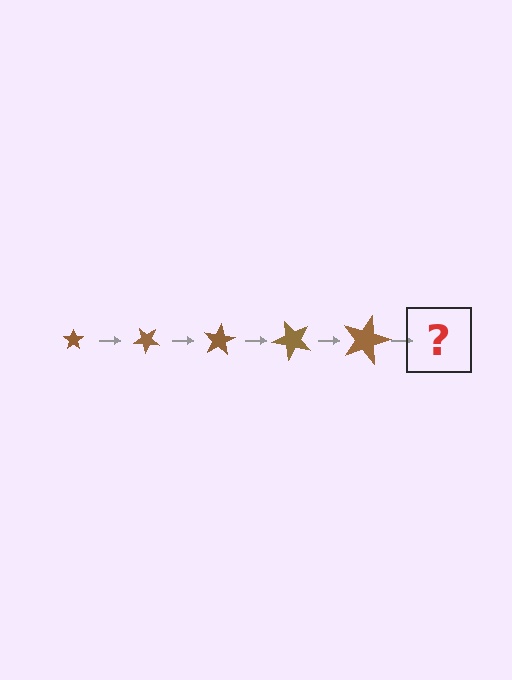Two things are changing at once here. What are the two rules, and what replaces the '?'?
The two rules are that the star grows larger each step and it rotates 40 degrees each step. The '?' should be a star, larger than the previous one and rotated 200 degrees from the start.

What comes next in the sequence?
The next element should be a star, larger than the previous one and rotated 200 degrees from the start.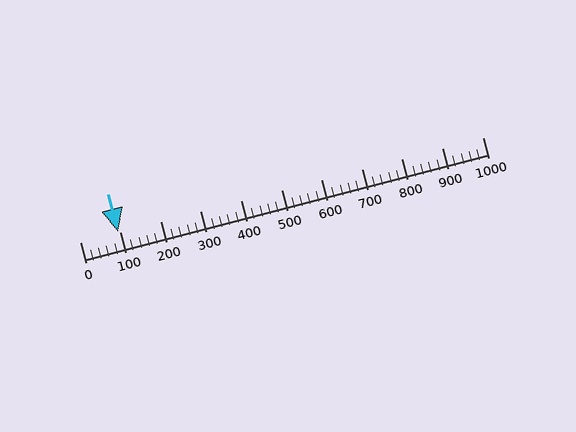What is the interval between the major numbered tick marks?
The major tick marks are spaced 100 units apart.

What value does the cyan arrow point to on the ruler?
The cyan arrow points to approximately 94.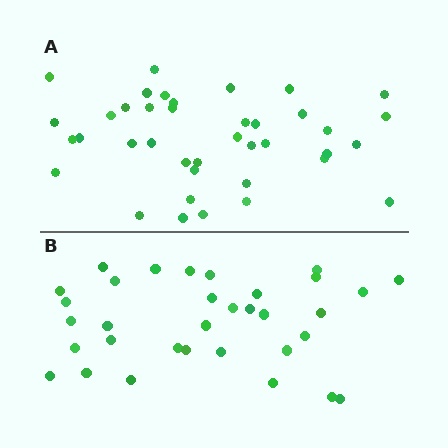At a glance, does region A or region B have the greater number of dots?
Region A (the top region) has more dots.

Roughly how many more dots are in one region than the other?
Region A has about 6 more dots than region B.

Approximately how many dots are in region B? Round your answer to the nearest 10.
About 30 dots. (The exact count is 33, which rounds to 30.)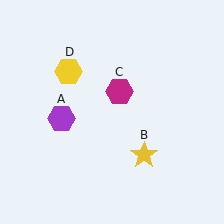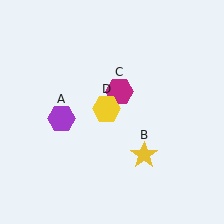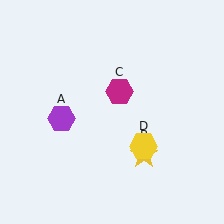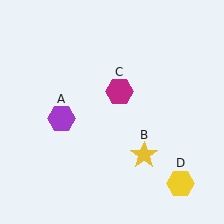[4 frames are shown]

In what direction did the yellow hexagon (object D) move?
The yellow hexagon (object D) moved down and to the right.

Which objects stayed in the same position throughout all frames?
Purple hexagon (object A) and yellow star (object B) and magenta hexagon (object C) remained stationary.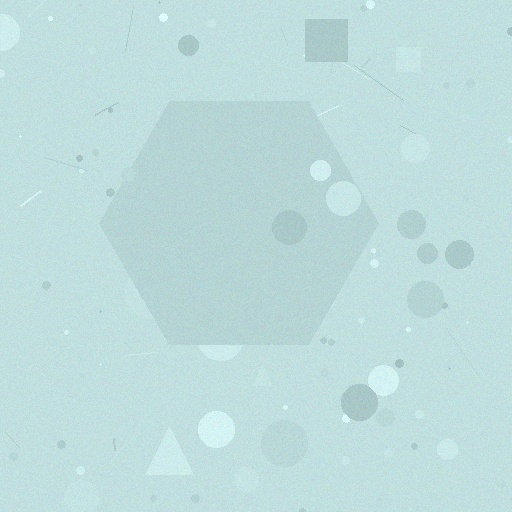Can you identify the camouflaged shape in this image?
The camouflaged shape is a hexagon.